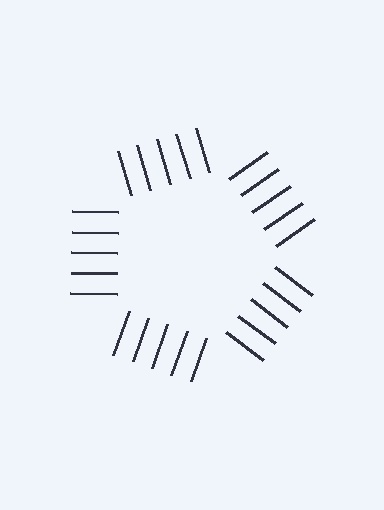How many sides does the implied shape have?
5 sides — the line-ends trace a pentagon.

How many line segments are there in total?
25 — 5 along each of the 5 edges.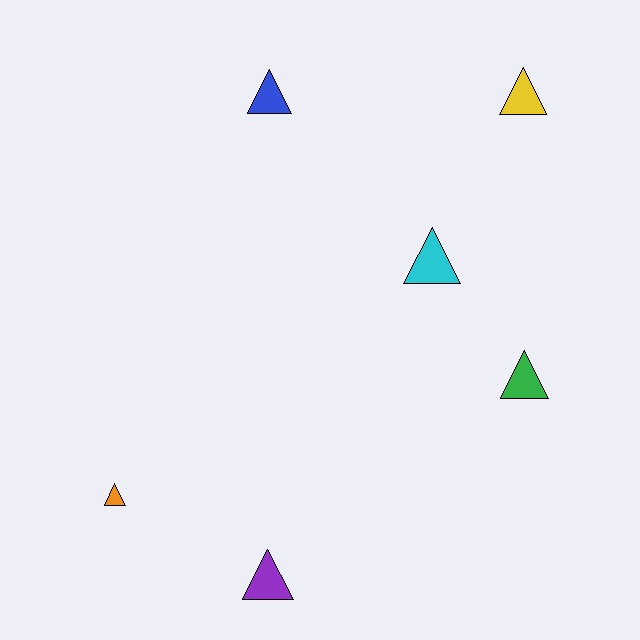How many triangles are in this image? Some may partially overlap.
There are 6 triangles.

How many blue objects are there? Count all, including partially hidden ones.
There is 1 blue object.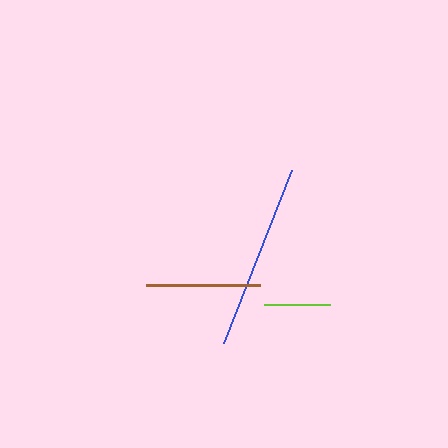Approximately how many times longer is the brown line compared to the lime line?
The brown line is approximately 1.7 times the length of the lime line.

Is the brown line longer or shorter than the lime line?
The brown line is longer than the lime line.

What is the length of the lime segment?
The lime segment is approximately 65 pixels long.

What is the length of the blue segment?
The blue segment is approximately 186 pixels long.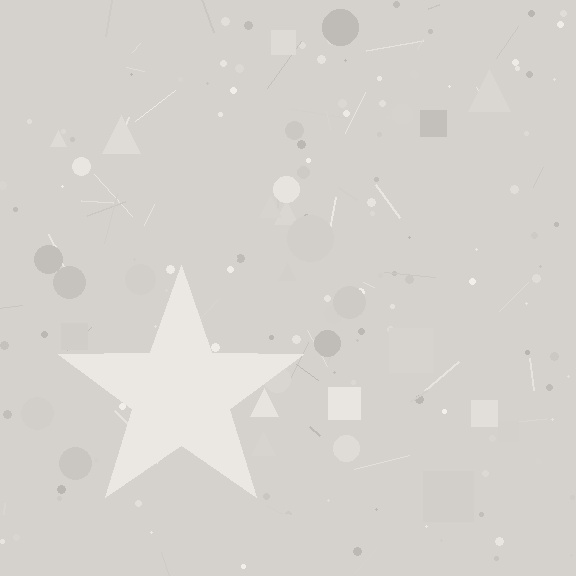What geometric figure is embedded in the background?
A star is embedded in the background.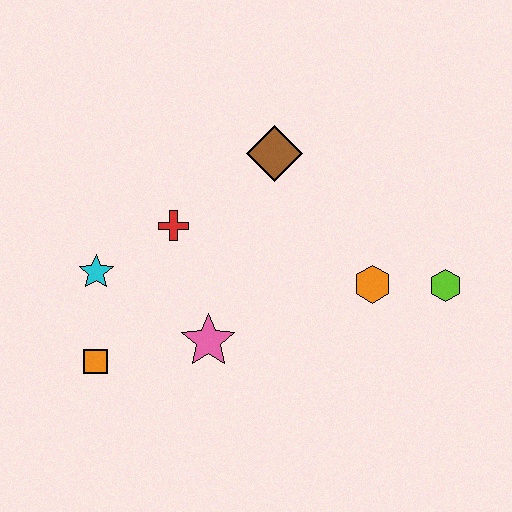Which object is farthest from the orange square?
The lime hexagon is farthest from the orange square.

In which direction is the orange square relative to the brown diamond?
The orange square is below the brown diamond.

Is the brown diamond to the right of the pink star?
Yes